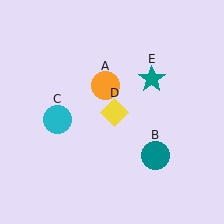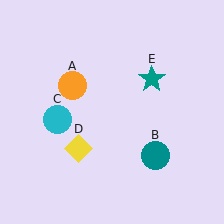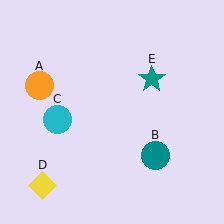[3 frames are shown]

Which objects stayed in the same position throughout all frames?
Teal circle (object B) and cyan circle (object C) and teal star (object E) remained stationary.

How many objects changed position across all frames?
2 objects changed position: orange circle (object A), yellow diamond (object D).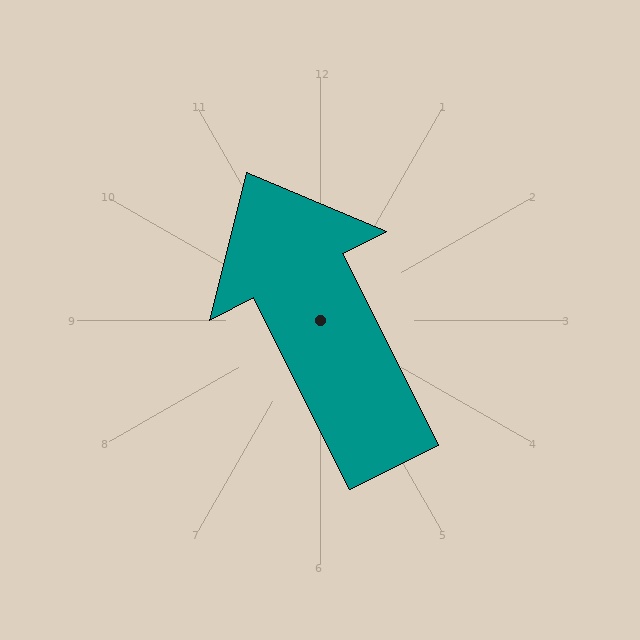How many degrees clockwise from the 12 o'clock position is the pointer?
Approximately 333 degrees.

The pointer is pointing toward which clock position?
Roughly 11 o'clock.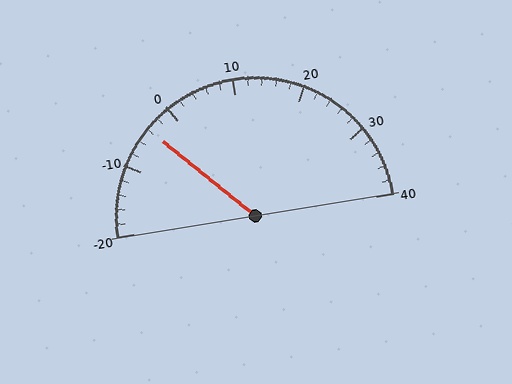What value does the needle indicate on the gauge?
The needle indicates approximately -4.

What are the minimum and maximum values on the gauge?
The gauge ranges from -20 to 40.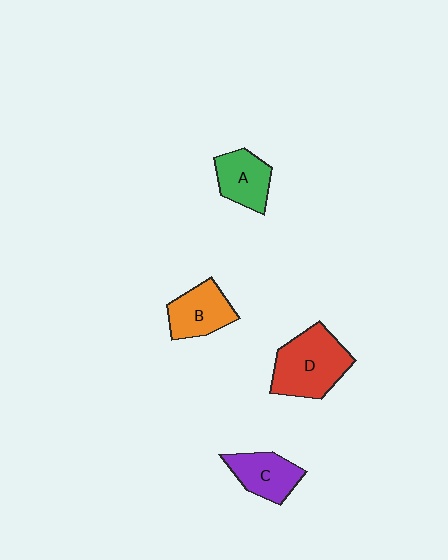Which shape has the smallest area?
Shape A (green).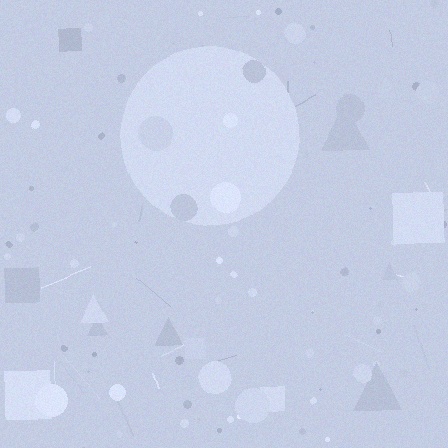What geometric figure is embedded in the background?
A circle is embedded in the background.